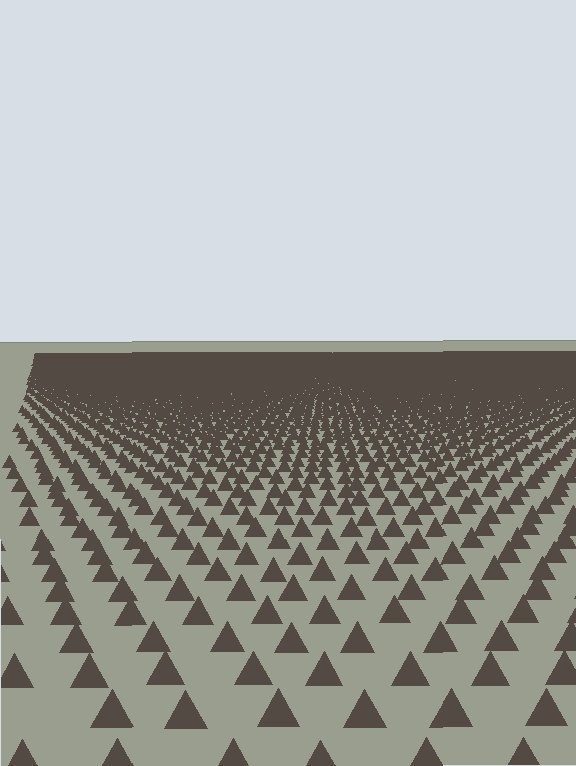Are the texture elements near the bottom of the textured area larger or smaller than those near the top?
Larger. Near the bottom, elements are closer to the viewer and appear at a bigger on-screen size.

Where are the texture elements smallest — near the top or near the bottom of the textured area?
Near the top.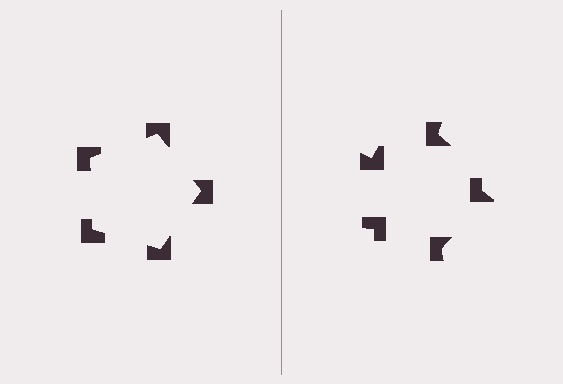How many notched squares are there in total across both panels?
10 — 5 on each side.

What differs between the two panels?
The notched squares are positioned identically on both sides; only the wedge orientations differ. On the left they align to a pentagon; on the right they are misaligned.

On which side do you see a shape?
An illusory pentagon appears on the left side. On the right side the wedge cuts are rotated, so no coherent shape forms.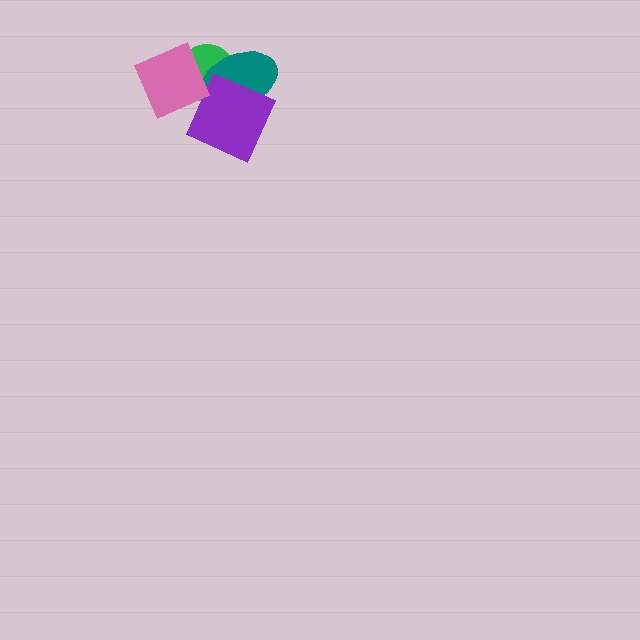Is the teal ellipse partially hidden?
Yes, it is partially covered by another shape.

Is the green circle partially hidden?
Yes, it is partially covered by another shape.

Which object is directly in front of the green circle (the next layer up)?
The teal ellipse is directly in front of the green circle.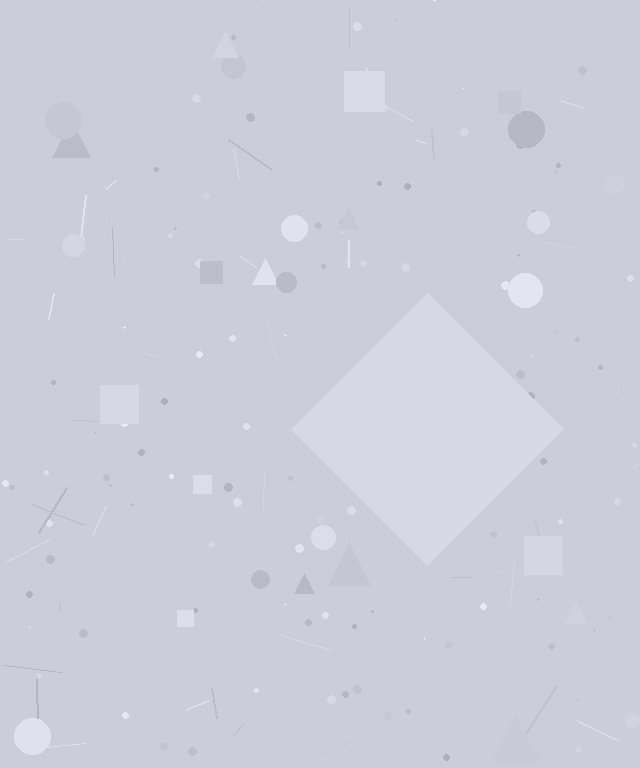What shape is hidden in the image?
A diamond is hidden in the image.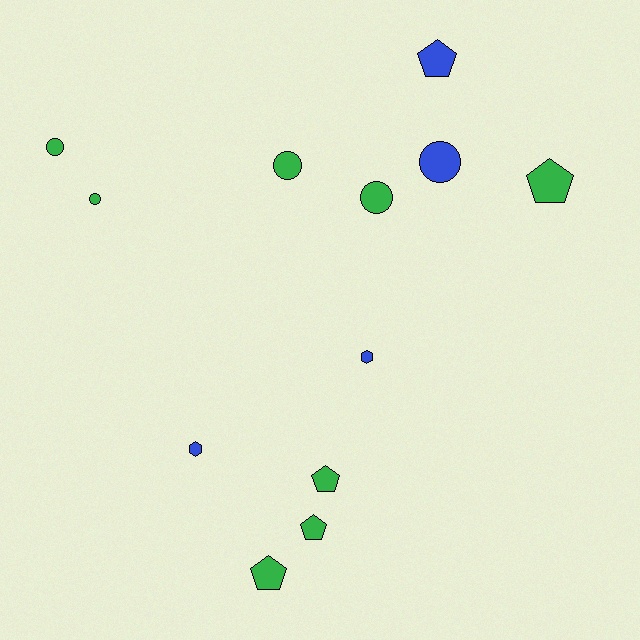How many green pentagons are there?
There are 4 green pentagons.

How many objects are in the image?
There are 12 objects.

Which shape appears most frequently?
Circle, with 5 objects.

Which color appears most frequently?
Green, with 8 objects.